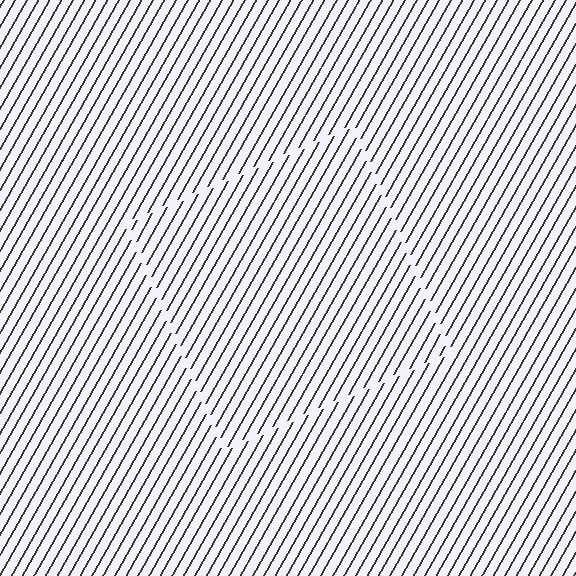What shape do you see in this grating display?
An illusory square. The interior of the shape contains the same grating, shifted by half a period — the contour is defined by the phase discontinuity where line-ends from the inner and outer gratings abut.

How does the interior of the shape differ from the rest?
The interior of the shape contains the same grating, shifted by half a period — the contour is defined by the phase discontinuity where line-ends from the inner and outer gratings abut.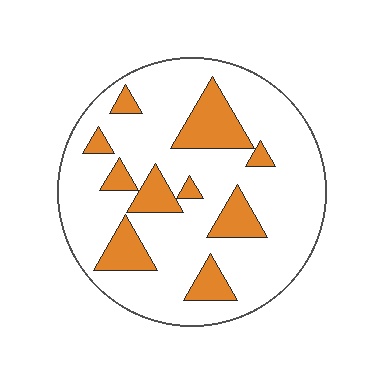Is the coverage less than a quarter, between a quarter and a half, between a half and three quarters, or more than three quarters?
Less than a quarter.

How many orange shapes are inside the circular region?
10.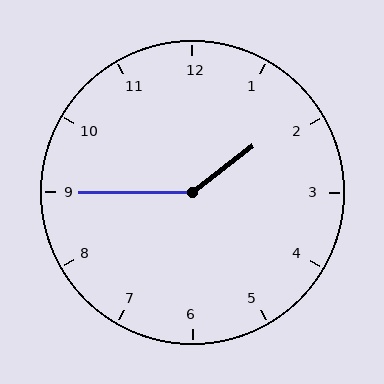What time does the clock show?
1:45.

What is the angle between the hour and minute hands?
Approximately 142 degrees.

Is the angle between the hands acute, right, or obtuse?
It is obtuse.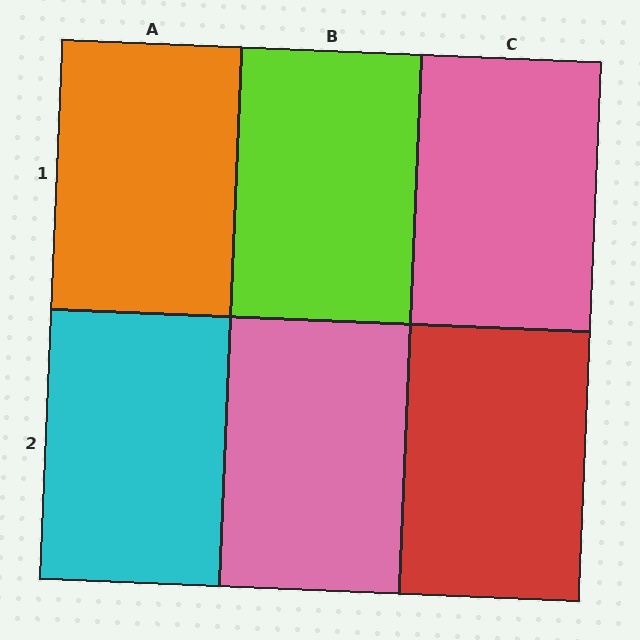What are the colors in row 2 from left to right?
Cyan, pink, red.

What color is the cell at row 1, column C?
Pink.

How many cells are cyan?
1 cell is cyan.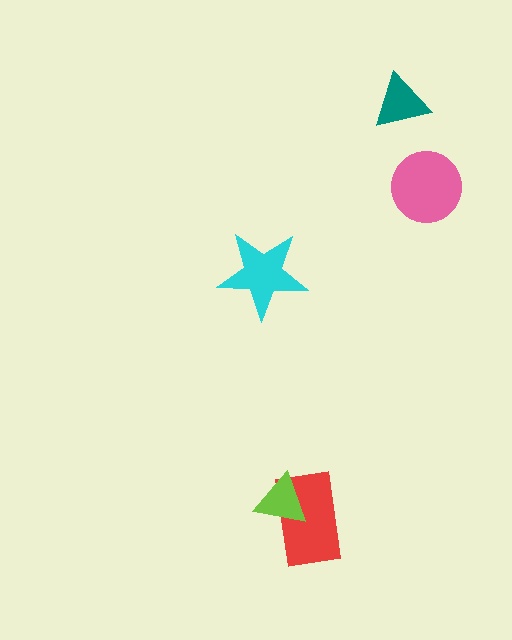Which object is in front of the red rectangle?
The lime triangle is in front of the red rectangle.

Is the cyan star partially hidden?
No, no other shape covers it.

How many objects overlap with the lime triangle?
1 object overlaps with the lime triangle.